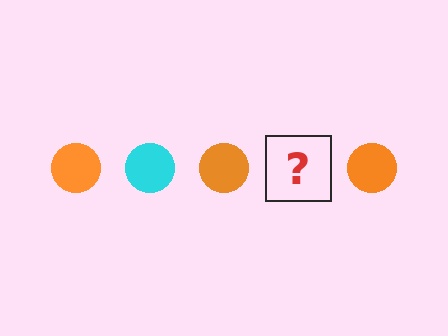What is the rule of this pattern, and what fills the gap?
The rule is that the pattern cycles through orange, cyan circles. The gap should be filled with a cyan circle.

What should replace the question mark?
The question mark should be replaced with a cyan circle.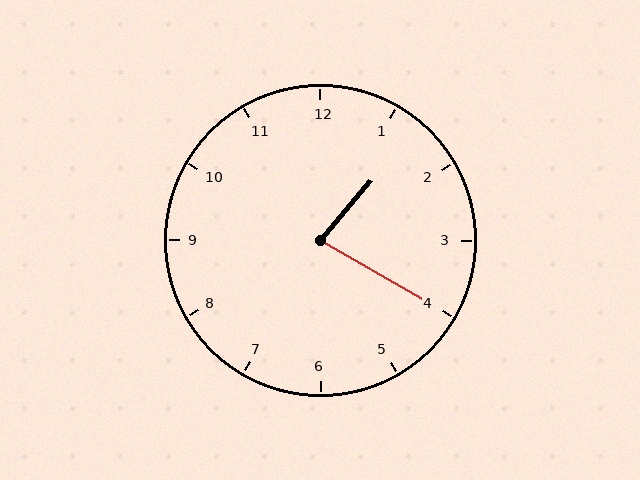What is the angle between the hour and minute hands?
Approximately 80 degrees.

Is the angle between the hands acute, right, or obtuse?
It is acute.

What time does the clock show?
1:20.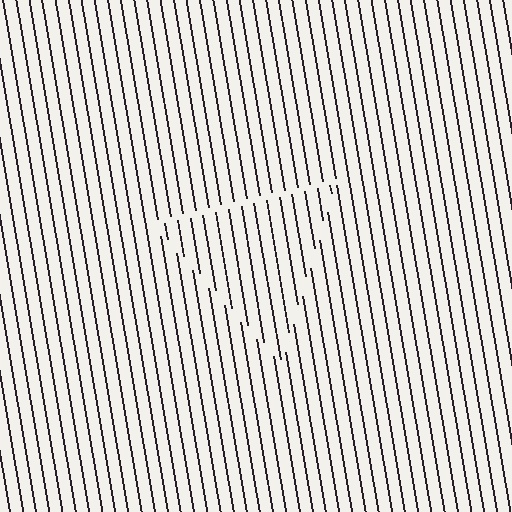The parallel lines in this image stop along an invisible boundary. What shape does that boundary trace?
An illusory triangle. The interior of the shape contains the same grating, shifted by half a period — the contour is defined by the phase discontinuity where line-ends from the inner and outer gratings abut.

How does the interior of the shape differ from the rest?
The interior of the shape contains the same grating, shifted by half a period — the contour is defined by the phase discontinuity where line-ends from the inner and outer gratings abut.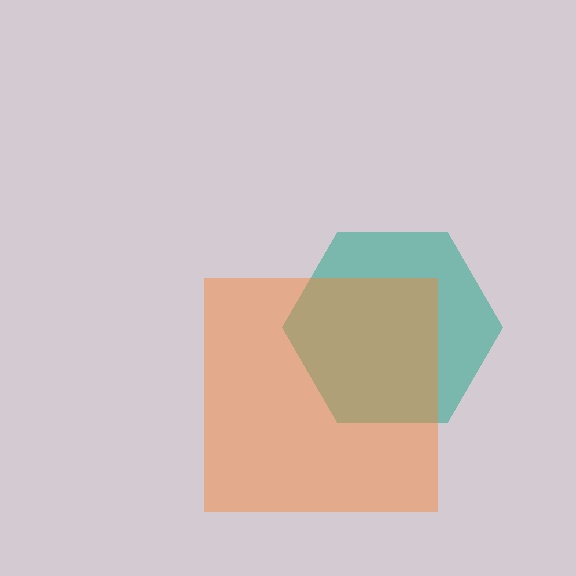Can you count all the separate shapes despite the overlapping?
Yes, there are 2 separate shapes.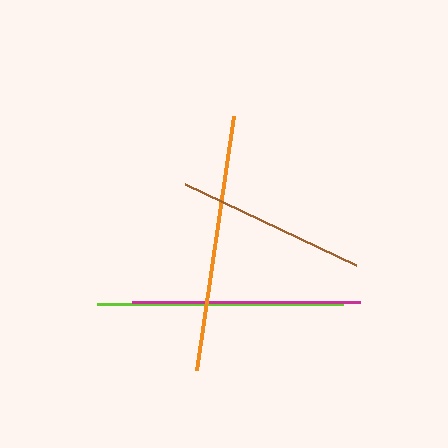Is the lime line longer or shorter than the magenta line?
The lime line is longer than the magenta line.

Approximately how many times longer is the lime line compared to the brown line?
The lime line is approximately 1.3 times the length of the brown line.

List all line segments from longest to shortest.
From longest to shortest: orange, lime, magenta, brown.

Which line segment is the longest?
The orange line is the longest at approximately 257 pixels.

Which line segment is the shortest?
The brown line is the shortest at approximately 189 pixels.